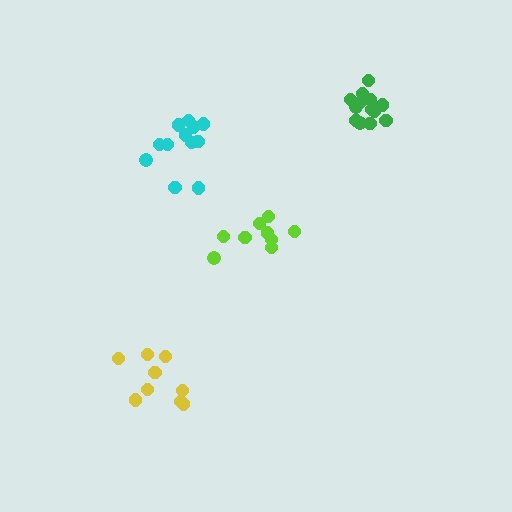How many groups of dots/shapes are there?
There are 4 groups.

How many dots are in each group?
Group 1: 9 dots, Group 2: 9 dots, Group 3: 13 dots, Group 4: 12 dots (43 total).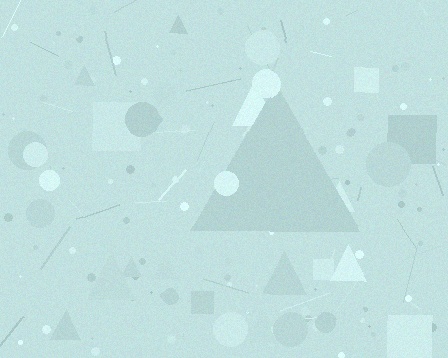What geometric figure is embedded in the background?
A triangle is embedded in the background.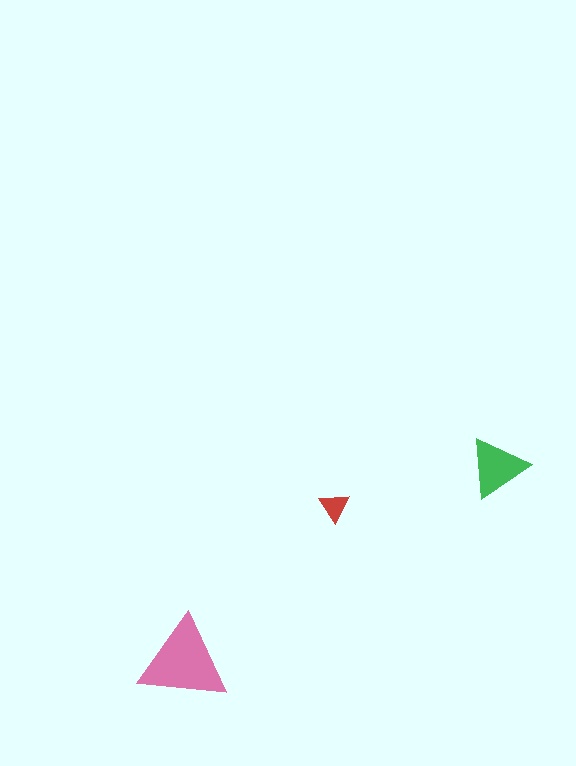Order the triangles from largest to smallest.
the pink one, the green one, the red one.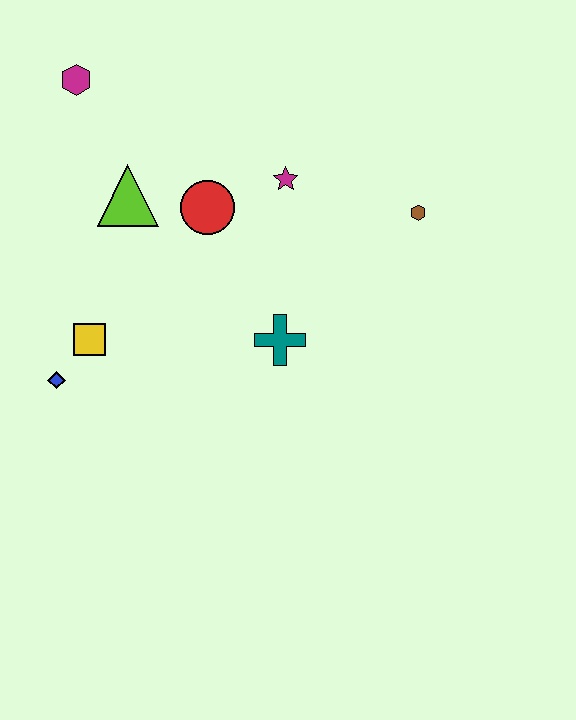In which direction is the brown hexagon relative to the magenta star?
The brown hexagon is to the right of the magenta star.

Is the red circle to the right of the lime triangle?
Yes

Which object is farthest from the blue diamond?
The brown hexagon is farthest from the blue diamond.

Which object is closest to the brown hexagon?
The magenta star is closest to the brown hexagon.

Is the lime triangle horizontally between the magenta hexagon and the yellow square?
No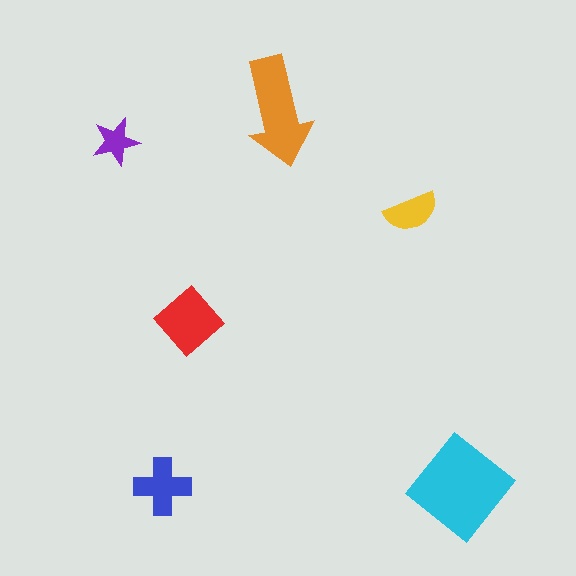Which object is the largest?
The cyan diamond.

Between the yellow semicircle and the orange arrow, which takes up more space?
The orange arrow.